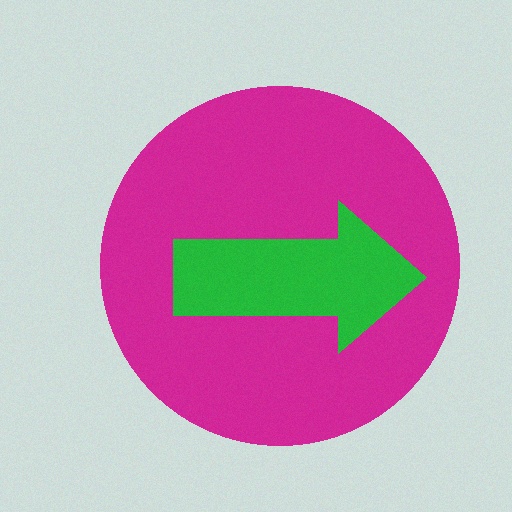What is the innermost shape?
The green arrow.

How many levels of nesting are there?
2.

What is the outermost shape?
The magenta circle.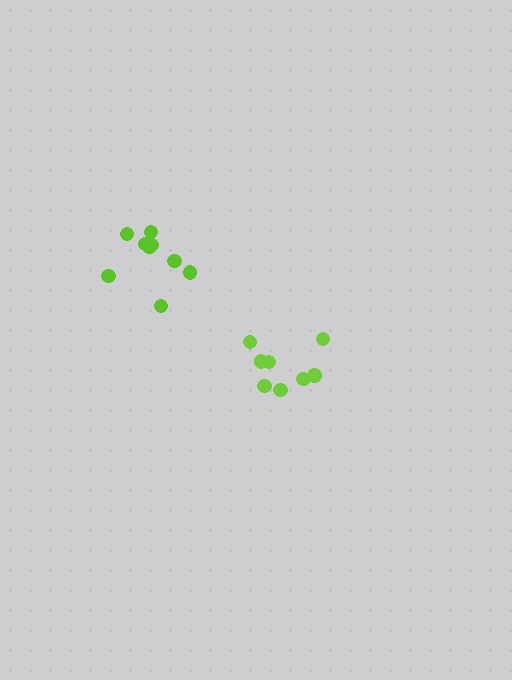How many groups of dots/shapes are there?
There are 2 groups.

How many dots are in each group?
Group 1: 8 dots, Group 2: 9 dots (17 total).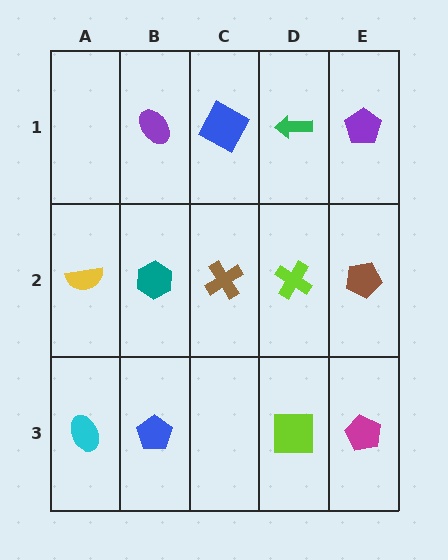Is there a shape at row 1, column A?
No, that cell is empty.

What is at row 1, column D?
A green arrow.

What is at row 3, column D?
A lime square.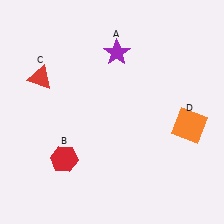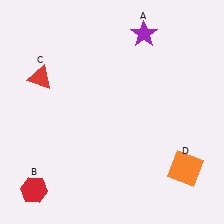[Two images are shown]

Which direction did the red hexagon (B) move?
The red hexagon (B) moved down.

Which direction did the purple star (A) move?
The purple star (A) moved right.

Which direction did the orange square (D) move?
The orange square (D) moved down.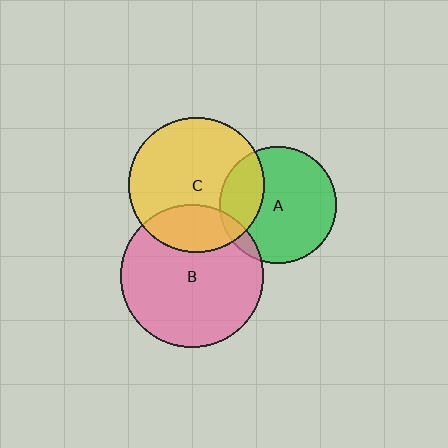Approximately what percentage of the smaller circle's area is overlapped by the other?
Approximately 25%.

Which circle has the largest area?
Circle B (pink).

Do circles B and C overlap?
Yes.